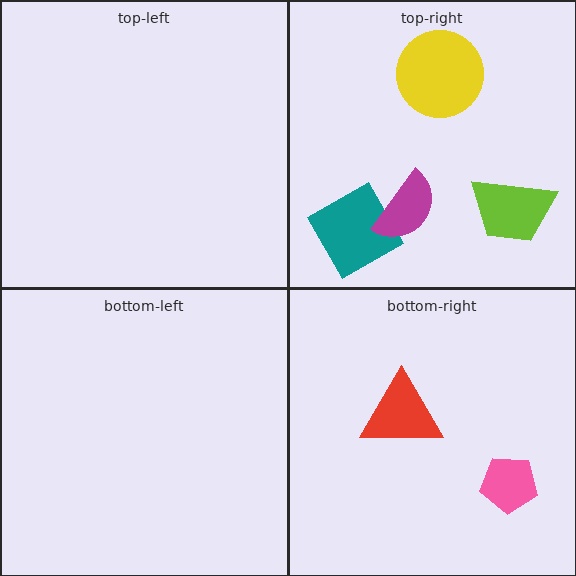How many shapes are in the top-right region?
4.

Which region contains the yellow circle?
The top-right region.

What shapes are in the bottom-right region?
The pink pentagon, the red triangle.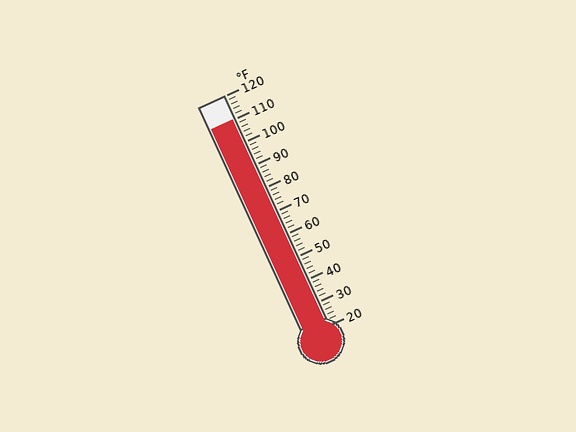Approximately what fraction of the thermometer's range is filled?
The thermometer is filled to approximately 90% of its range.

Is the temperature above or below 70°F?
The temperature is above 70°F.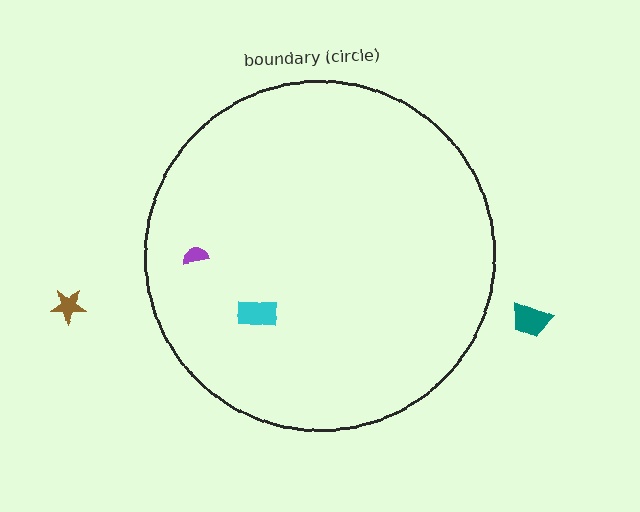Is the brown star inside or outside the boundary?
Outside.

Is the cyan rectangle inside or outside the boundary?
Inside.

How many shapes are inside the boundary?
2 inside, 2 outside.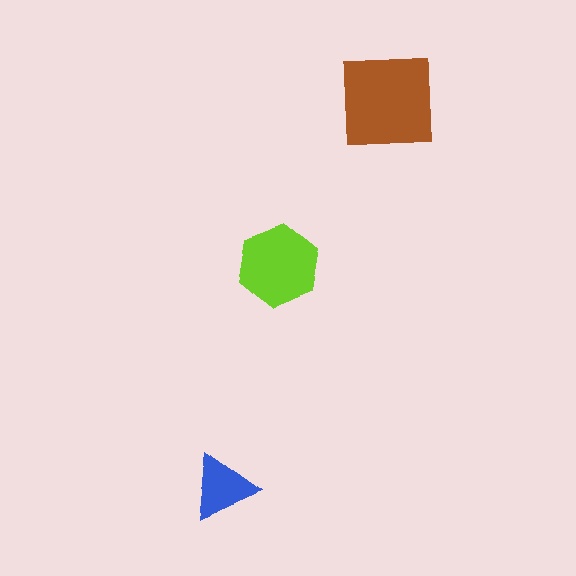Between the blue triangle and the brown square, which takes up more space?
The brown square.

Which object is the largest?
The brown square.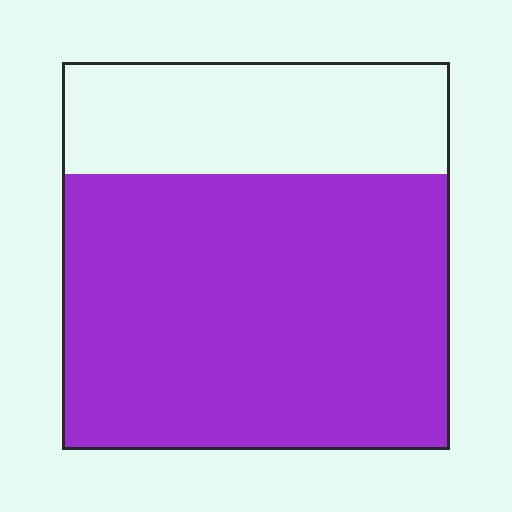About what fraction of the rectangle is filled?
About three quarters (3/4).